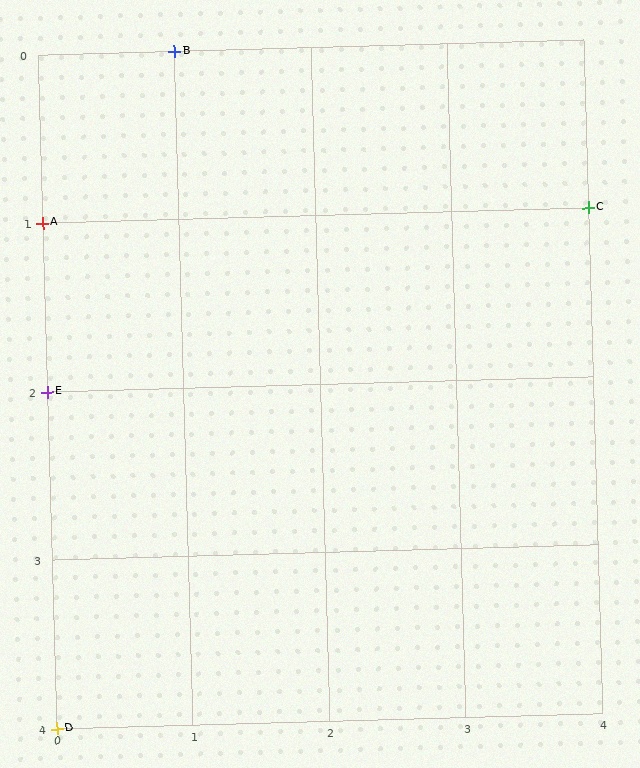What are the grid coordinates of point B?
Point B is at grid coordinates (1, 0).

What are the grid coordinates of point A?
Point A is at grid coordinates (0, 1).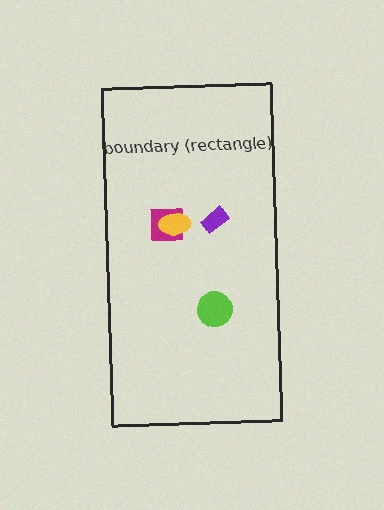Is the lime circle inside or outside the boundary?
Inside.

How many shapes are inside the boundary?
4 inside, 0 outside.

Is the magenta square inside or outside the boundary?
Inside.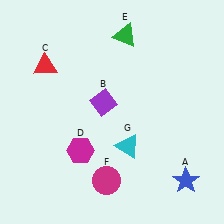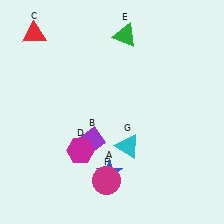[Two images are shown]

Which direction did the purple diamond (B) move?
The purple diamond (B) moved down.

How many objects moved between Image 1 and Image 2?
3 objects moved between the two images.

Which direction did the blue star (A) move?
The blue star (A) moved left.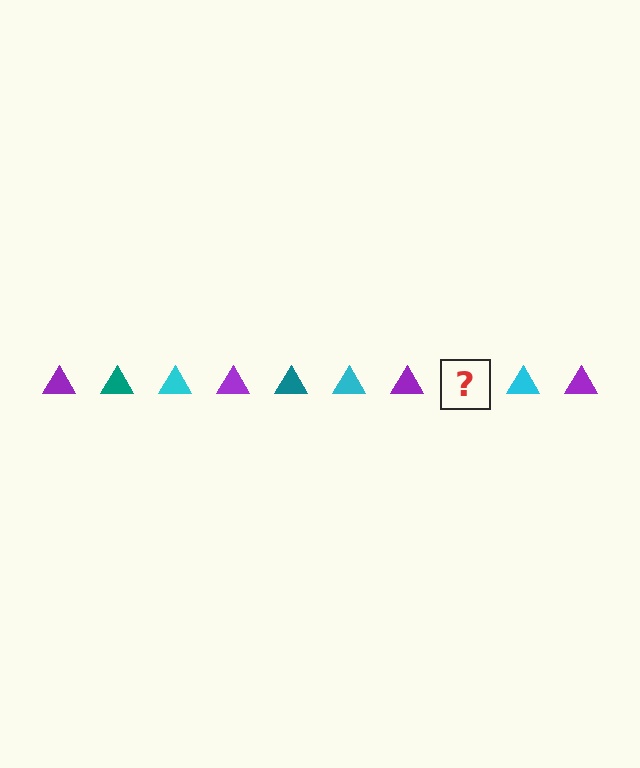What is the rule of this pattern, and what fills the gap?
The rule is that the pattern cycles through purple, teal, cyan triangles. The gap should be filled with a teal triangle.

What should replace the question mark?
The question mark should be replaced with a teal triangle.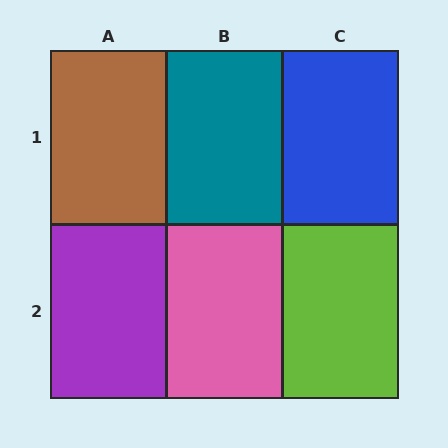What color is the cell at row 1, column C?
Blue.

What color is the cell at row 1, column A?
Brown.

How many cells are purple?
1 cell is purple.